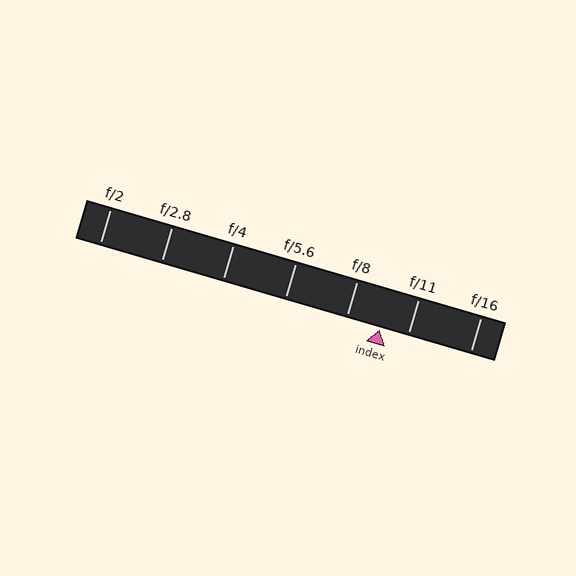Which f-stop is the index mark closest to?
The index mark is closest to f/11.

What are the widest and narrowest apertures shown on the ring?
The widest aperture shown is f/2 and the narrowest is f/16.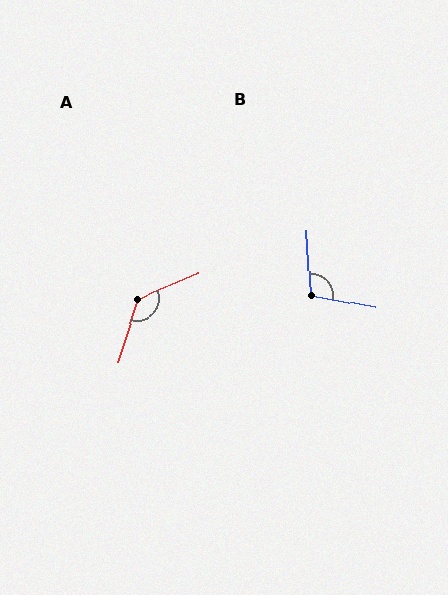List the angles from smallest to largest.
B (103°), A (131°).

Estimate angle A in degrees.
Approximately 131 degrees.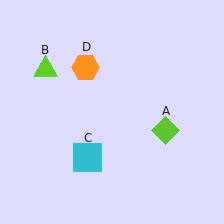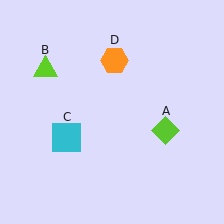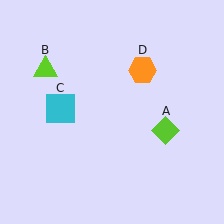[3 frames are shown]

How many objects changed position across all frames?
2 objects changed position: cyan square (object C), orange hexagon (object D).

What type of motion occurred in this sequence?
The cyan square (object C), orange hexagon (object D) rotated clockwise around the center of the scene.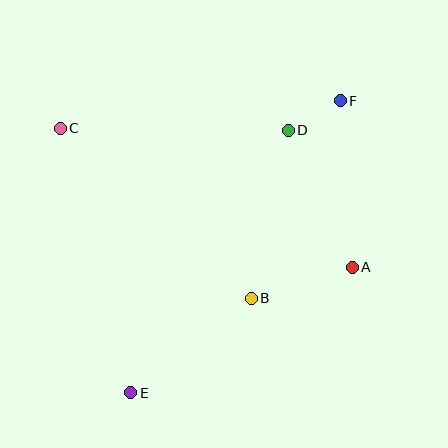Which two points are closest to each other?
Points D and F are closest to each other.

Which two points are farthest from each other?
Points E and F are farthest from each other.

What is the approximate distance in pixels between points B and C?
The distance between B and C is approximately 256 pixels.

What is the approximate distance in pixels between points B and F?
The distance between B and F is approximately 217 pixels.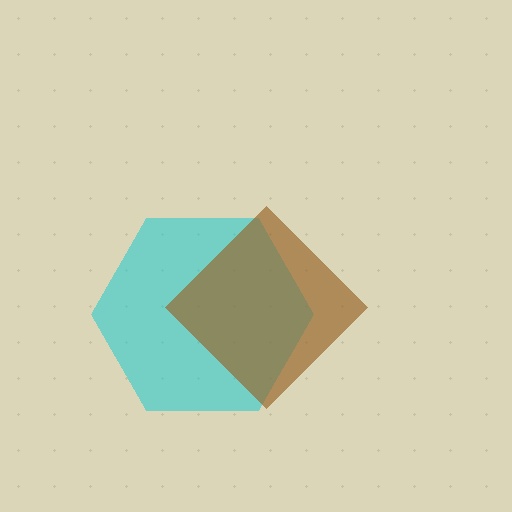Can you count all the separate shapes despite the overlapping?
Yes, there are 2 separate shapes.